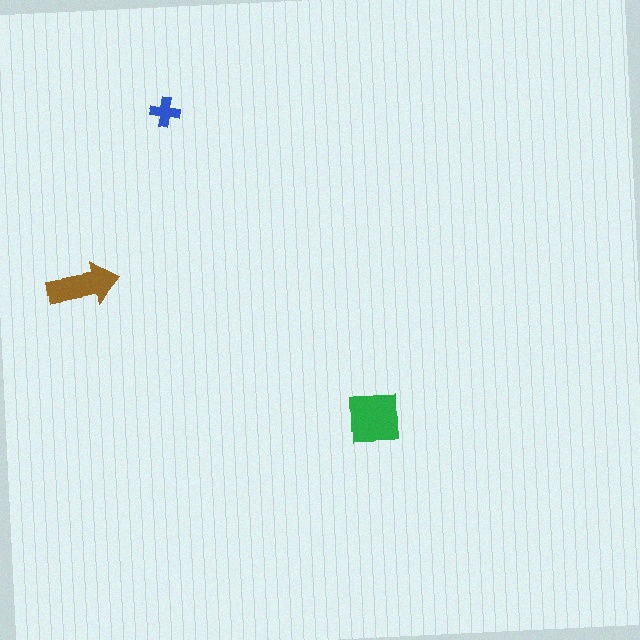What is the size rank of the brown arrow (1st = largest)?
2nd.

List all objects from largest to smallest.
The green square, the brown arrow, the blue cross.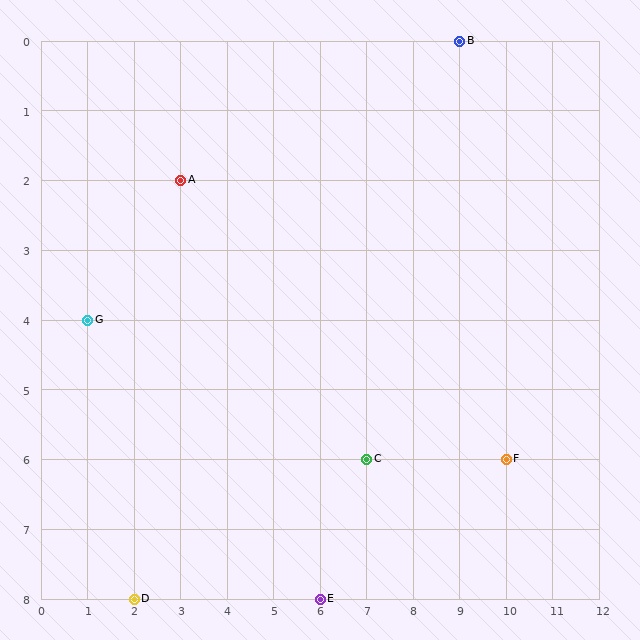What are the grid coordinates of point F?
Point F is at grid coordinates (10, 6).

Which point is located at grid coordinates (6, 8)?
Point E is at (6, 8).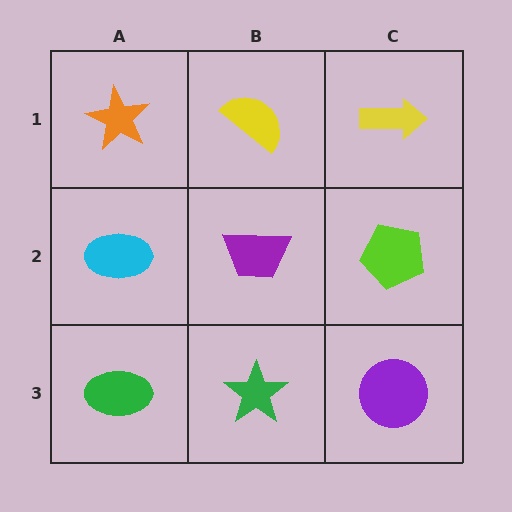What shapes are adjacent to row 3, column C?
A lime pentagon (row 2, column C), a green star (row 3, column B).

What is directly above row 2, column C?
A yellow arrow.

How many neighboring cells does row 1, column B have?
3.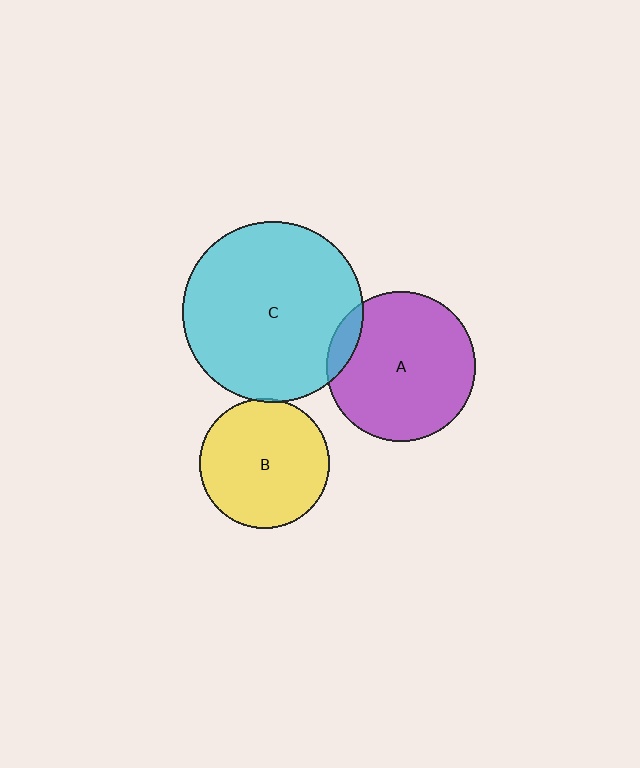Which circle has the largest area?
Circle C (cyan).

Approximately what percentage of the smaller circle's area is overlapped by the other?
Approximately 5%.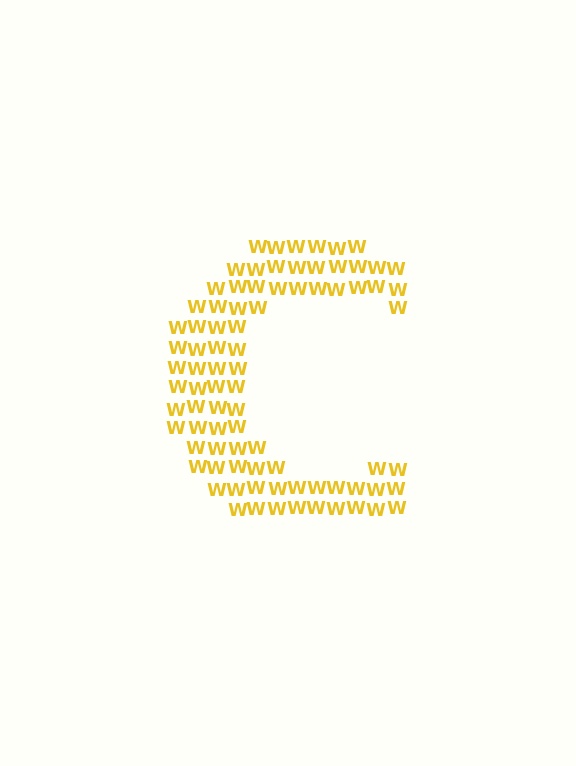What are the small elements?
The small elements are letter W's.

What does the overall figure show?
The overall figure shows the letter C.